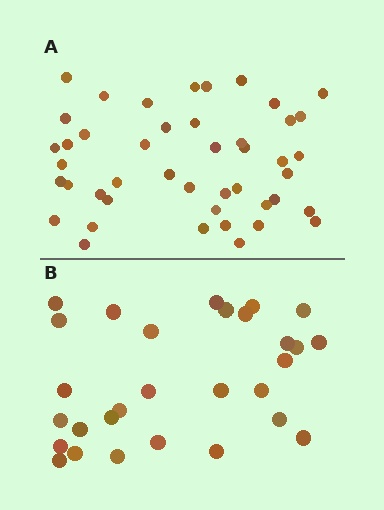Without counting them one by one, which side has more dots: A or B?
Region A (the top region) has more dots.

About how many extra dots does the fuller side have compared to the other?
Region A has approximately 15 more dots than region B.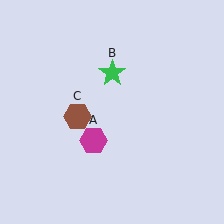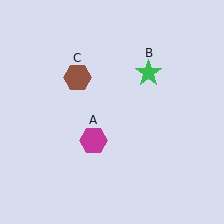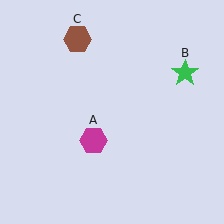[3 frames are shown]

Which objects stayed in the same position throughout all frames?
Magenta hexagon (object A) remained stationary.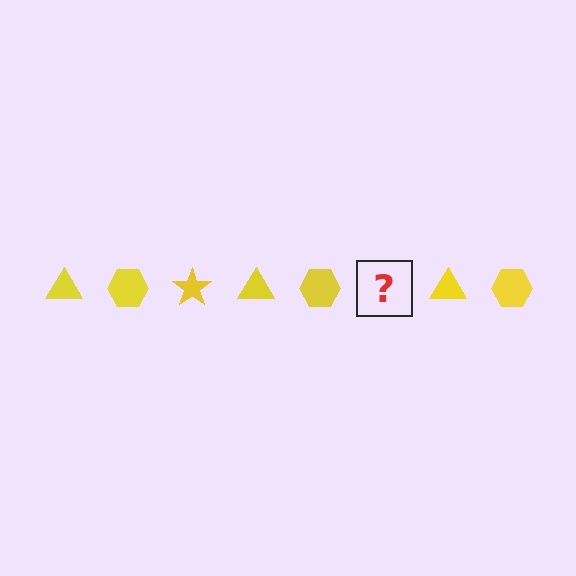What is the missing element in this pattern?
The missing element is a yellow star.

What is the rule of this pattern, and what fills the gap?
The rule is that the pattern cycles through triangle, hexagon, star shapes in yellow. The gap should be filled with a yellow star.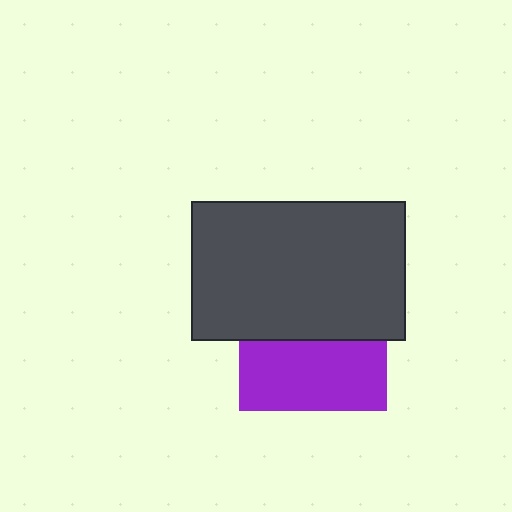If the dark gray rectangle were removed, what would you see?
You would see the complete purple square.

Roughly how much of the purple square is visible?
About half of it is visible (roughly 47%).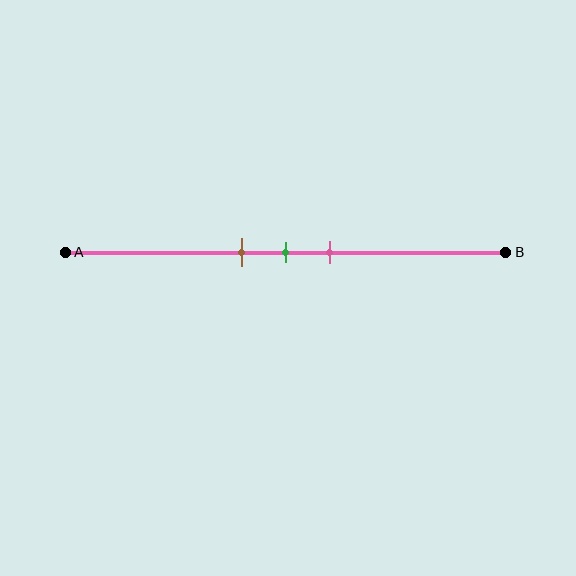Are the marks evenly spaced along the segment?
Yes, the marks are approximately evenly spaced.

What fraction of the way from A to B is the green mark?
The green mark is approximately 50% (0.5) of the way from A to B.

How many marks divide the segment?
There are 3 marks dividing the segment.